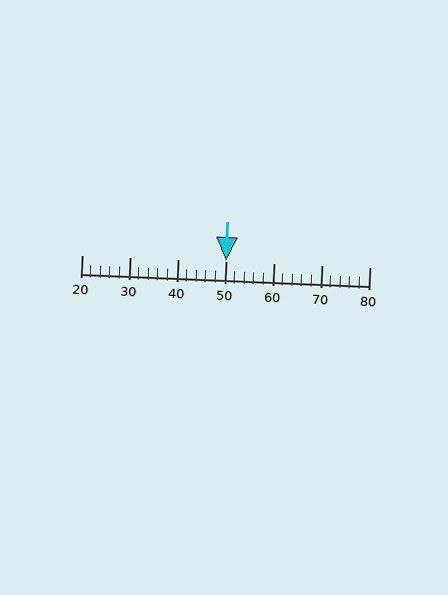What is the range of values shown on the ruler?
The ruler shows values from 20 to 80.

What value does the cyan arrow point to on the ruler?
The cyan arrow points to approximately 50.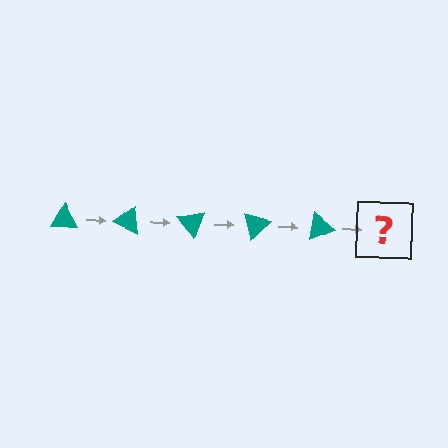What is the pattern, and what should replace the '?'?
The pattern is that the triangle rotates 25 degrees each step. The '?' should be a teal triangle rotated 125 degrees.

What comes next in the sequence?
The next element should be a teal triangle rotated 125 degrees.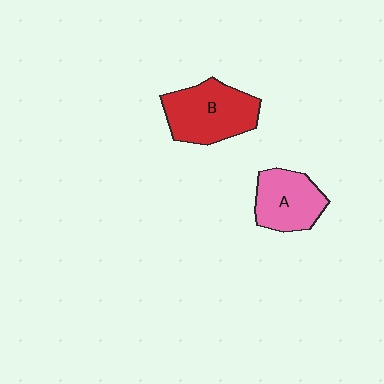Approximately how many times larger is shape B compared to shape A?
Approximately 1.3 times.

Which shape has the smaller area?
Shape A (pink).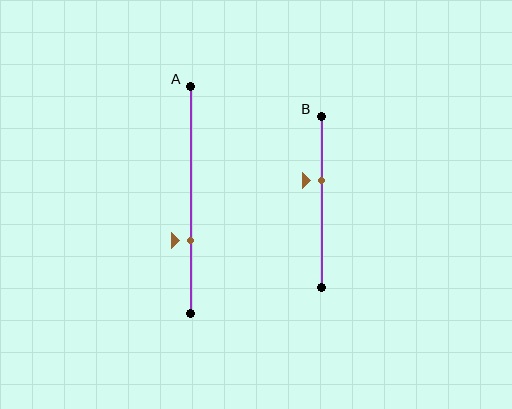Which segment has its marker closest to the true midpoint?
Segment B has its marker closest to the true midpoint.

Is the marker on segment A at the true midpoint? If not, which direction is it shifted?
No, the marker on segment A is shifted downward by about 18% of the segment length.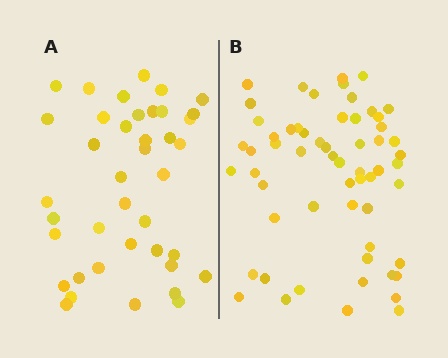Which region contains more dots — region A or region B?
Region B (the right region) has more dots.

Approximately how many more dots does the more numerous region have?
Region B has approximately 20 more dots than region A.